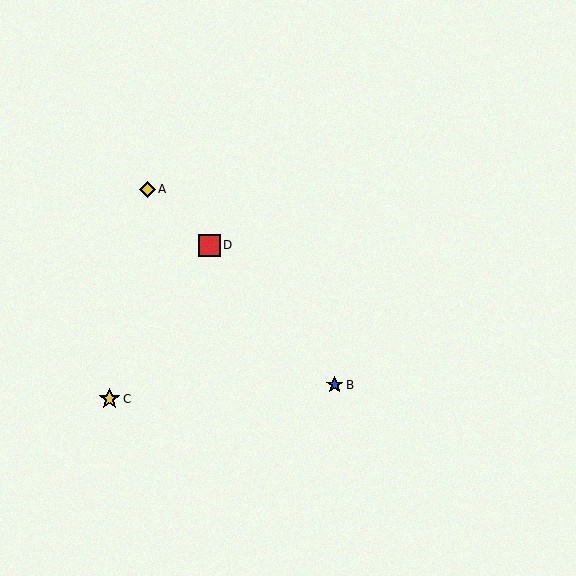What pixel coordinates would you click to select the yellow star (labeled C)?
Click at (109, 399) to select the yellow star C.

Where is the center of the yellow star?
The center of the yellow star is at (109, 399).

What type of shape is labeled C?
Shape C is a yellow star.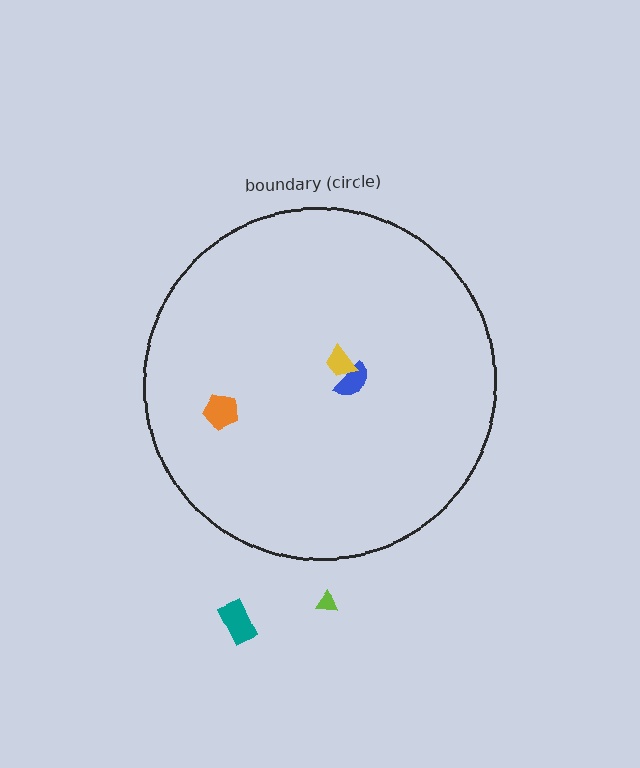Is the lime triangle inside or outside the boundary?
Outside.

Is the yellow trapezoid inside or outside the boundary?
Inside.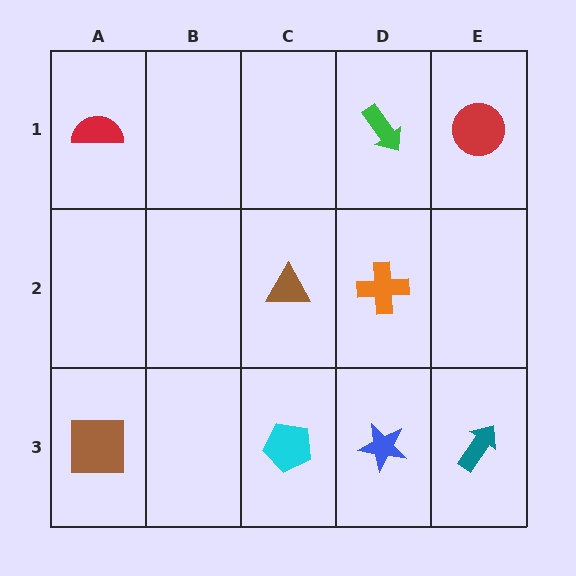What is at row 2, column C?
A brown triangle.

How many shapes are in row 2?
2 shapes.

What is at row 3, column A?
A brown square.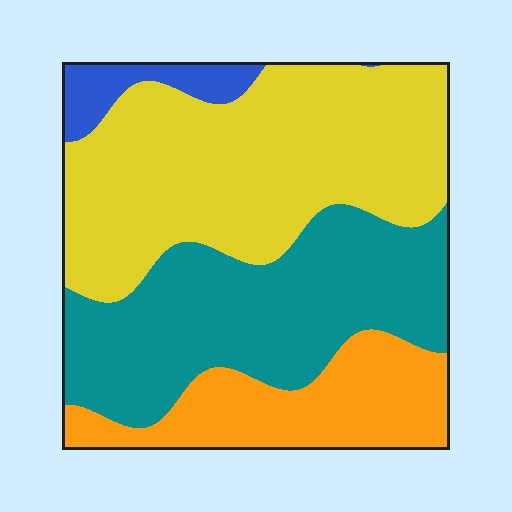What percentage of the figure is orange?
Orange covers around 20% of the figure.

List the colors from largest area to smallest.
From largest to smallest: yellow, teal, orange, blue.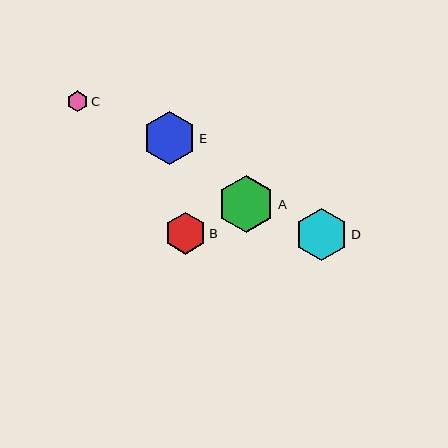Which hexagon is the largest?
Hexagon A is the largest with a size of approximately 56 pixels.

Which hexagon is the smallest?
Hexagon C is the smallest with a size of approximately 20 pixels.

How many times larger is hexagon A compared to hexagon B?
Hexagon A is approximately 1.3 times the size of hexagon B.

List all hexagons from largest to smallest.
From largest to smallest: A, E, D, B, C.